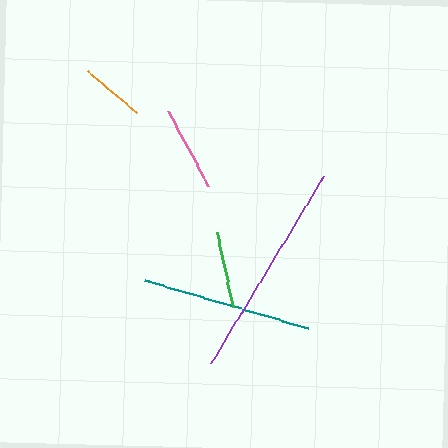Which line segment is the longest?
The purple line is the longest at approximately 219 pixels.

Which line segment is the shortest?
The orange line is the shortest at approximately 64 pixels.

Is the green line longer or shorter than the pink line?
The pink line is longer than the green line.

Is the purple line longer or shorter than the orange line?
The purple line is longer than the orange line.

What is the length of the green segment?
The green segment is approximately 77 pixels long.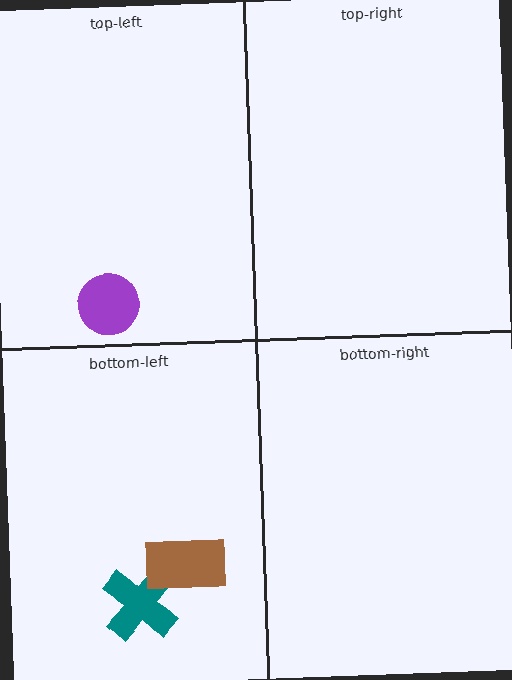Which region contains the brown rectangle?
The bottom-left region.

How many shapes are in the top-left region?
1.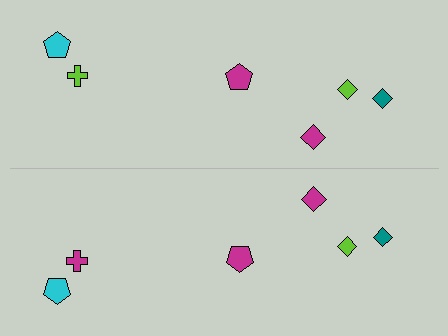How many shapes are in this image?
There are 12 shapes in this image.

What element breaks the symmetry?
The magenta cross on the bottom side breaks the symmetry — its mirror counterpart is lime.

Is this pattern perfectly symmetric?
No, the pattern is not perfectly symmetric. The magenta cross on the bottom side breaks the symmetry — its mirror counterpart is lime.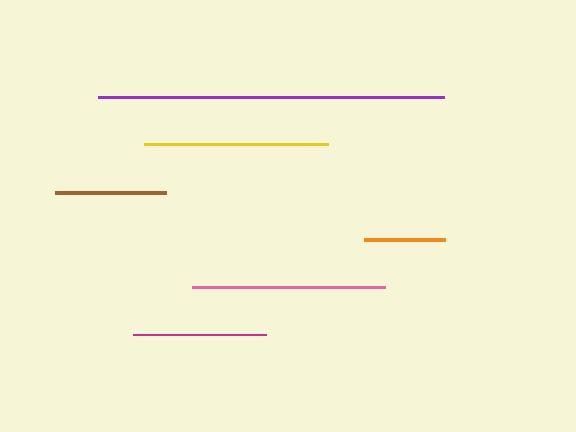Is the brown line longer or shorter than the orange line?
The brown line is longer than the orange line.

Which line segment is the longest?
The purple line is the longest at approximately 346 pixels.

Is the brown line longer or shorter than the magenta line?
The magenta line is longer than the brown line.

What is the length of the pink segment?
The pink segment is approximately 194 pixels long.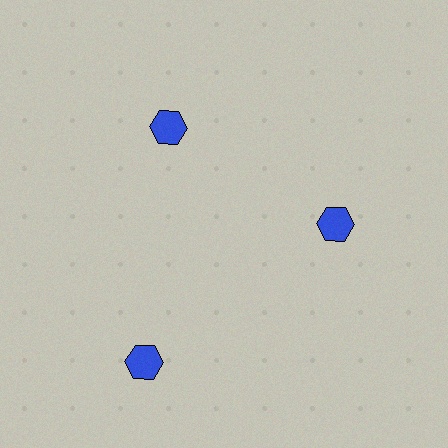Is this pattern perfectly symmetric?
No. The 3 blue hexagons are arranged in a ring, but one element near the 7 o'clock position is pushed outward from the center, breaking the 3-fold rotational symmetry.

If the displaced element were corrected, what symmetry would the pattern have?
It would have 3-fold rotational symmetry — the pattern would map onto itself every 120 degrees.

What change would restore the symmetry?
The symmetry would be restored by moving it inward, back onto the ring so that all 3 hexagons sit at equal angles and equal distance from the center.